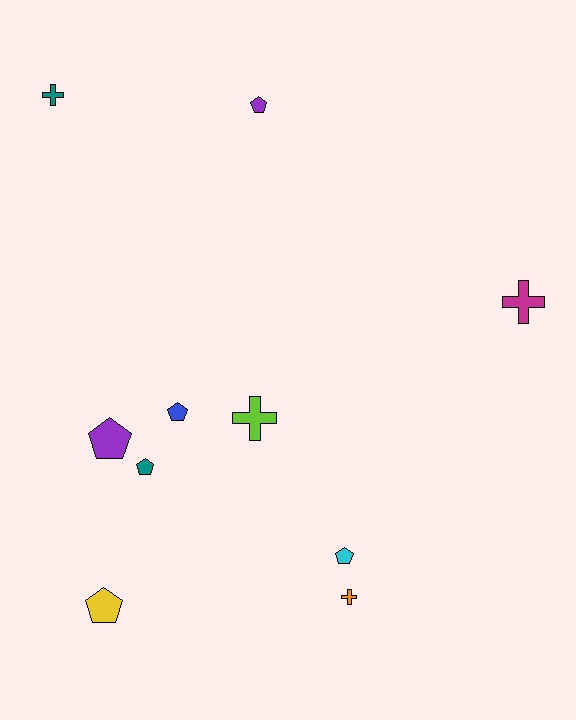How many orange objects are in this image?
There is 1 orange object.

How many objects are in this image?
There are 10 objects.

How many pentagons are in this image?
There are 6 pentagons.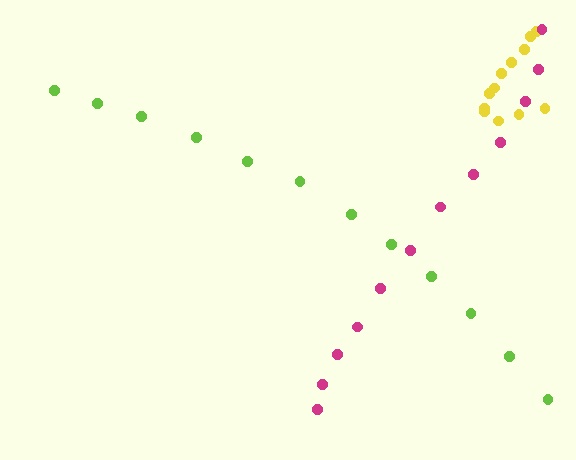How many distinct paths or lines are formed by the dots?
There are 3 distinct paths.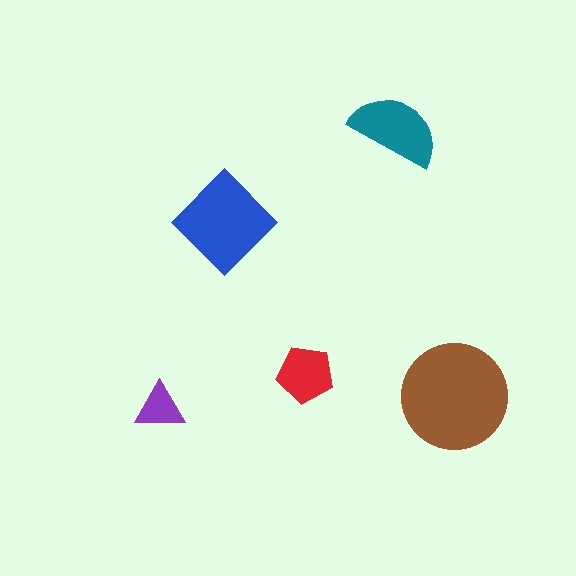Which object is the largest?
The brown circle.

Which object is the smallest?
The purple triangle.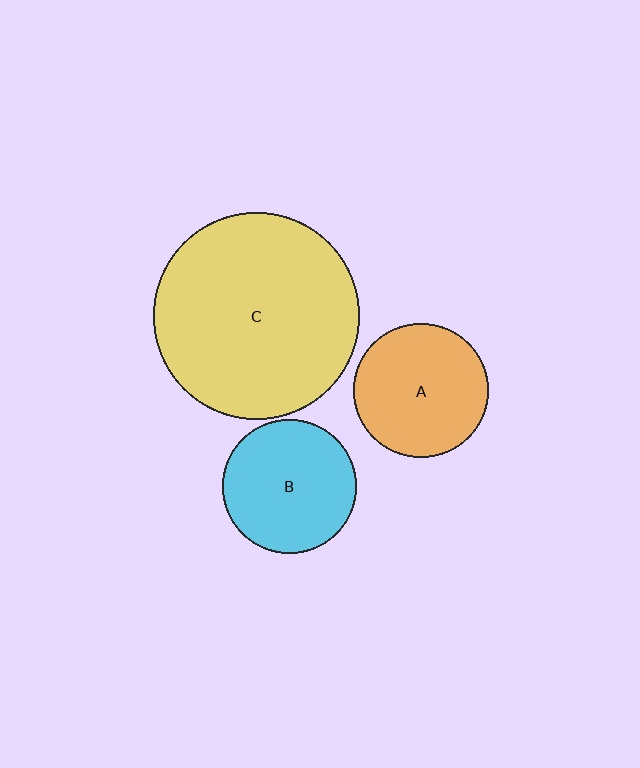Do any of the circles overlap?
No, none of the circles overlap.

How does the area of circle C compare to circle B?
Approximately 2.4 times.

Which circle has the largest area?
Circle C (yellow).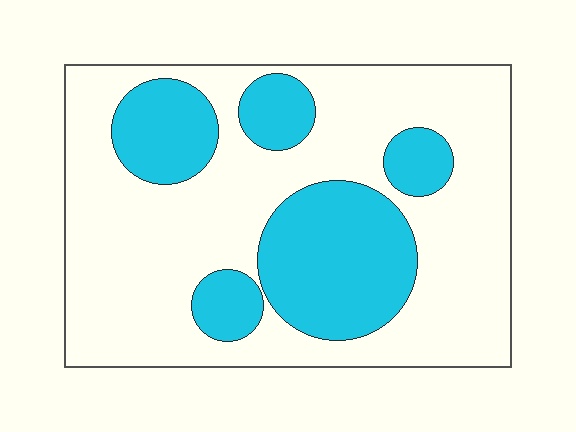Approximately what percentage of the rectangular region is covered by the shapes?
Approximately 30%.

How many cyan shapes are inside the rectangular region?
5.